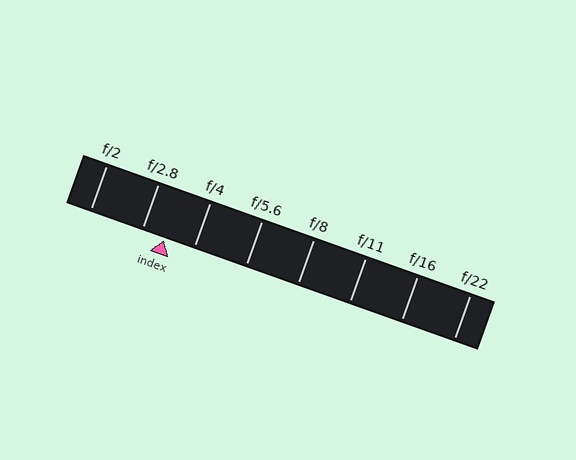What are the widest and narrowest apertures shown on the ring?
The widest aperture shown is f/2 and the narrowest is f/22.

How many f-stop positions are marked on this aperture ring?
There are 8 f-stop positions marked.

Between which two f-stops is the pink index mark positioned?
The index mark is between f/2.8 and f/4.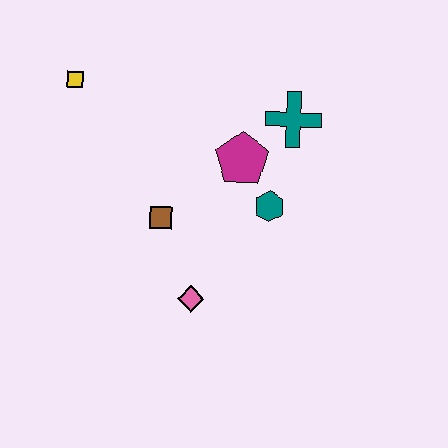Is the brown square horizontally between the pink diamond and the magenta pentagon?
No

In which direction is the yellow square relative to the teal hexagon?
The yellow square is to the left of the teal hexagon.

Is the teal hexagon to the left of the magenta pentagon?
No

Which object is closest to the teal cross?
The magenta pentagon is closest to the teal cross.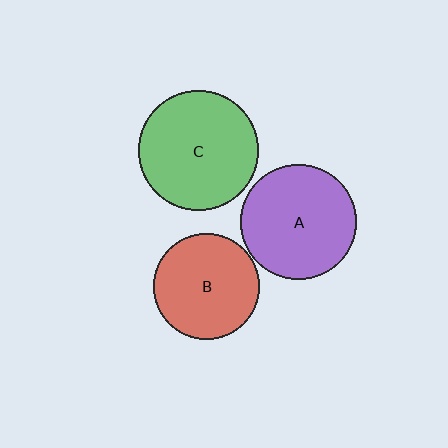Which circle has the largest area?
Circle C (green).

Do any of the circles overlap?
No, none of the circles overlap.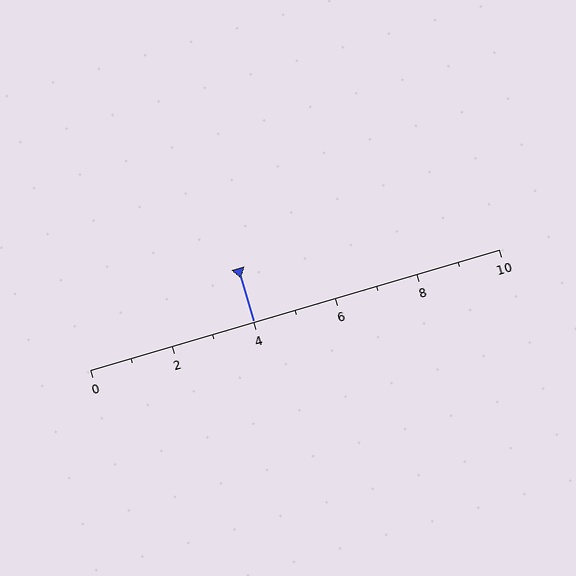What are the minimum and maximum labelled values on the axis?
The axis runs from 0 to 10.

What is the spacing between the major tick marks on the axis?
The major ticks are spaced 2 apart.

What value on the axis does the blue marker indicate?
The marker indicates approximately 4.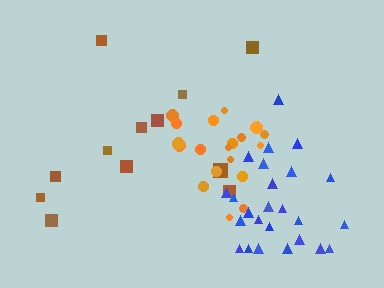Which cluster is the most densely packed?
Orange.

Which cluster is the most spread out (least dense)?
Brown.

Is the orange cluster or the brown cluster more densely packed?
Orange.